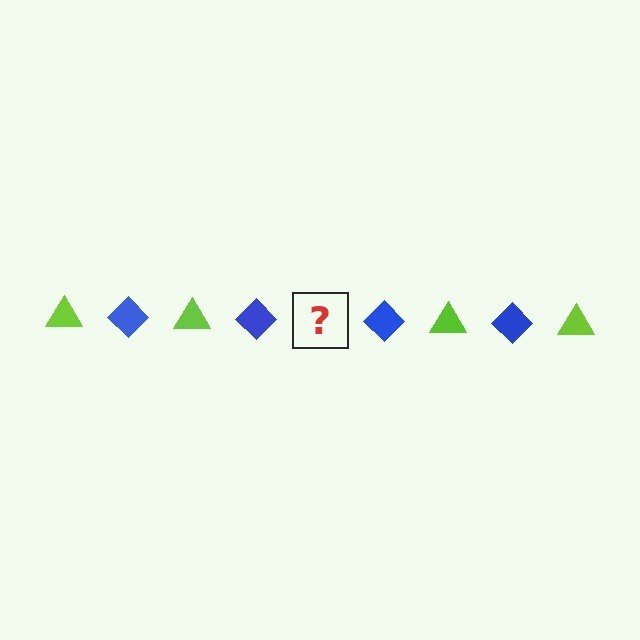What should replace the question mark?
The question mark should be replaced with a lime triangle.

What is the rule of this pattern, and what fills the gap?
The rule is that the pattern alternates between lime triangle and blue diamond. The gap should be filled with a lime triangle.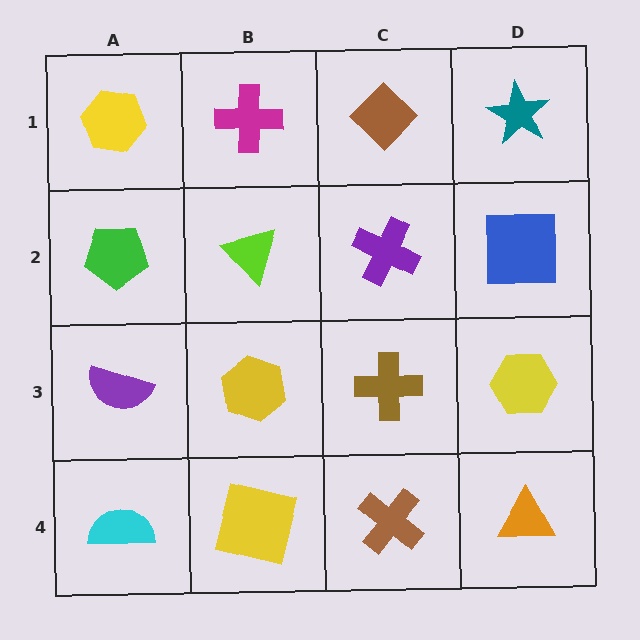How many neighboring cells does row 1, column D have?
2.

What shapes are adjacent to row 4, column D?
A yellow hexagon (row 3, column D), a brown cross (row 4, column C).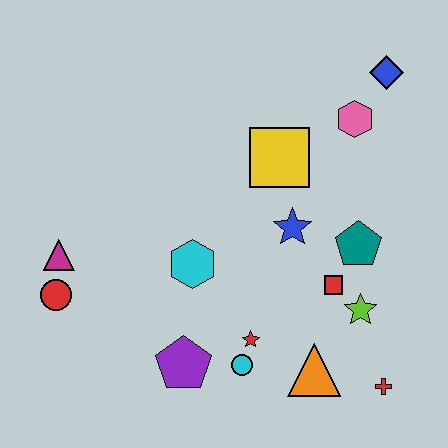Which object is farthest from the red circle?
The blue diamond is farthest from the red circle.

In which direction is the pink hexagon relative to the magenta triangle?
The pink hexagon is to the right of the magenta triangle.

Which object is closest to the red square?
The lime star is closest to the red square.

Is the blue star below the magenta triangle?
No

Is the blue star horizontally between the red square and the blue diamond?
No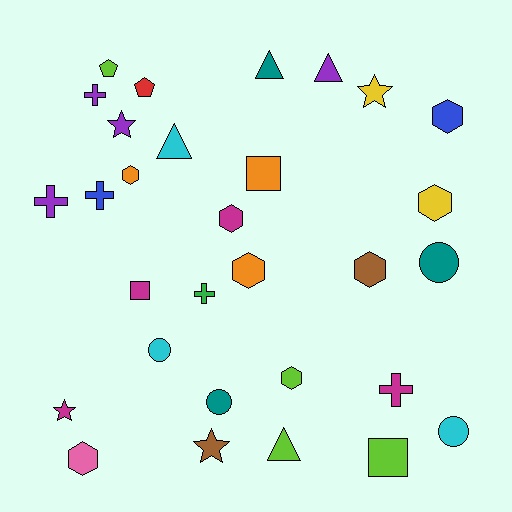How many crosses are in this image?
There are 5 crosses.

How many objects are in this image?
There are 30 objects.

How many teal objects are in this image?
There are 3 teal objects.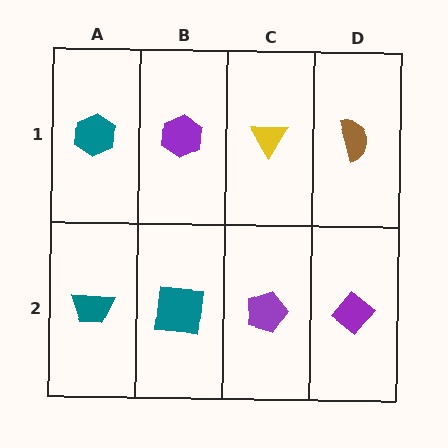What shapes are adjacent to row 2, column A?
A teal hexagon (row 1, column A), a teal square (row 2, column B).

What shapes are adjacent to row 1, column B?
A teal square (row 2, column B), a teal hexagon (row 1, column A), a yellow triangle (row 1, column C).